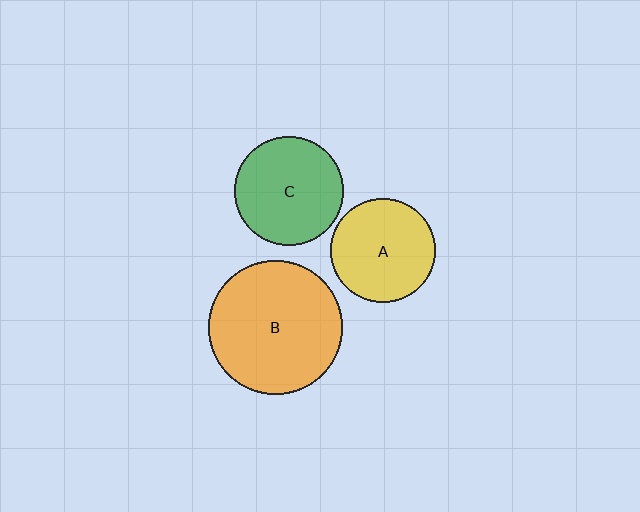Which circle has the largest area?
Circle B (orange).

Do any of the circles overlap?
No, none of the circles overlap.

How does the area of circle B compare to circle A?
Approximately 1.6 times.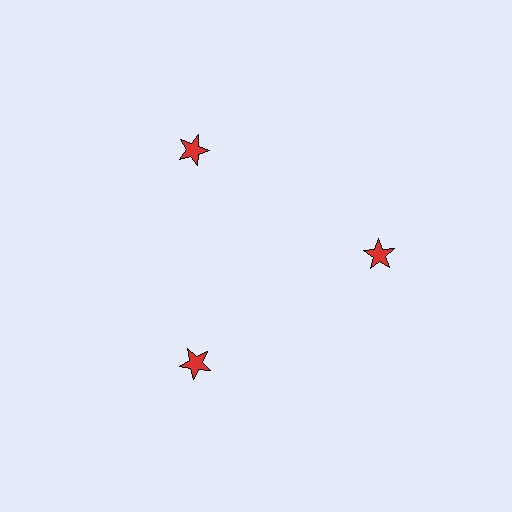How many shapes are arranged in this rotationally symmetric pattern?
There are 3 shapes, arranged in 3 groups of 1.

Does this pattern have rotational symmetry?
Yes, this pattern has 3-fold rotational symmetry. It looks the same after rotating 120 degrees around the center.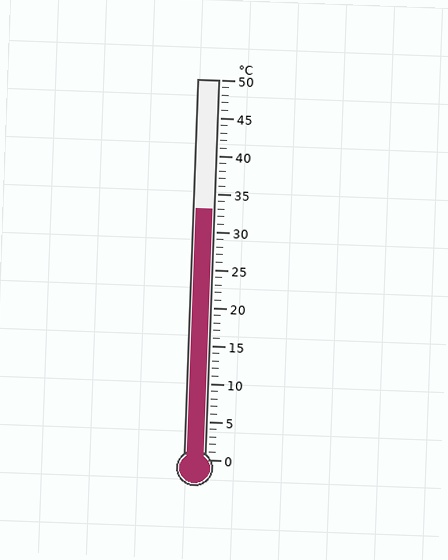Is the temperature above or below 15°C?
The temperature is above 15°C.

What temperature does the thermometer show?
The thermometer shows approximately 33°C.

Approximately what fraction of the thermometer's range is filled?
The thermometer is filled to approximately 65% of its range.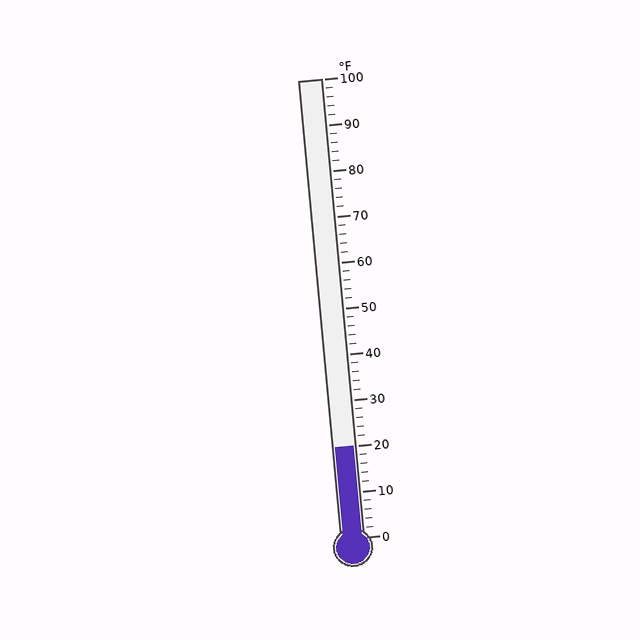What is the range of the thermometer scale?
The thermometer scale ranges from 0°F to 100°F.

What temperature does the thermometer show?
The thermometer shows approximately 20°F.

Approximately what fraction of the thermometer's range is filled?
The thermometer is filled to approximately 20% of its range.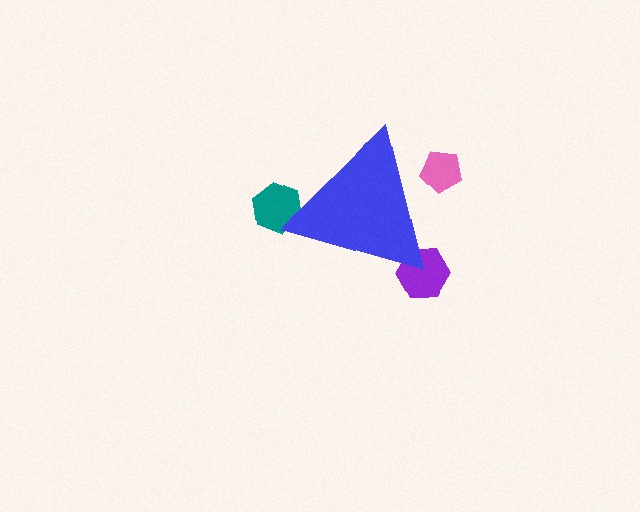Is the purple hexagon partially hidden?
Yes, the purple hexagon is partially hidden behind the blue triangle.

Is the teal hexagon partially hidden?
Yes, the teal hexagon is partially hidden behind the blue triangle.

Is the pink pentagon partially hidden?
Yes, the pink pentagon is partially hidden behind the blue triangle.